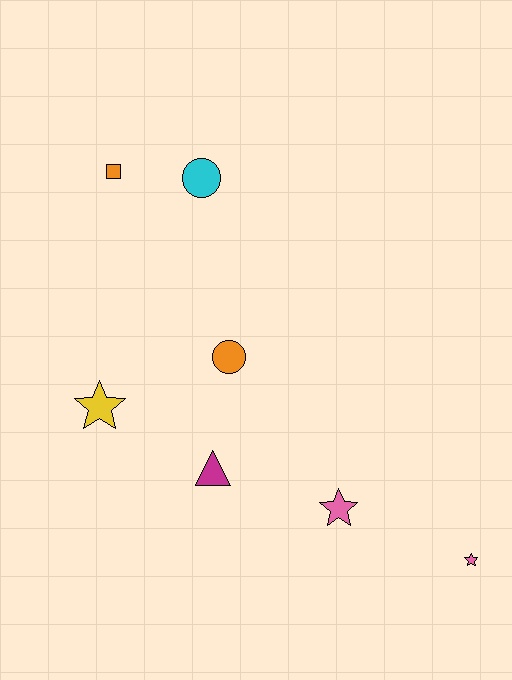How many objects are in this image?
There are 7 objects.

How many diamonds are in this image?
There are no diamonds.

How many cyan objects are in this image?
There is 1 cyan object.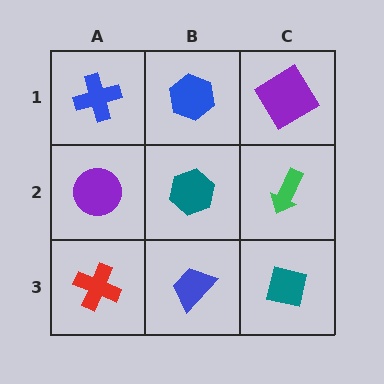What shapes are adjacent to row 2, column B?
A blue hexagon (row 1, column B), a blue trapezoid (row 3, column B), a purple circle (row 2, column A), a green arrow (row 2, column C).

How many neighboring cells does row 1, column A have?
2.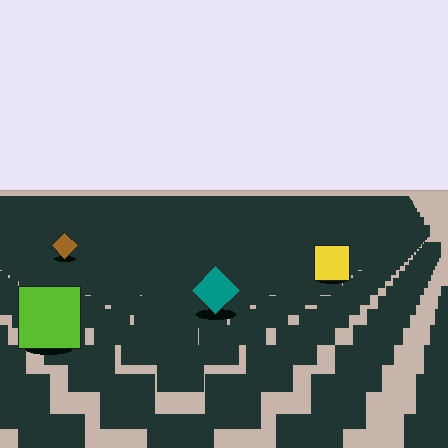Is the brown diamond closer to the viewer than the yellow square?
No. The yellow square is closer — you can tell from the texture gradient: the ground texture is coarser near it.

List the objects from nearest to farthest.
From nearest to farthest: the lime square, the teal diamond, the yellow square, the brown diamond.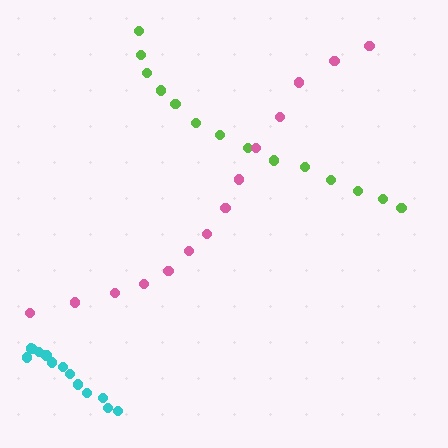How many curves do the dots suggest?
There are 3 distinct paths.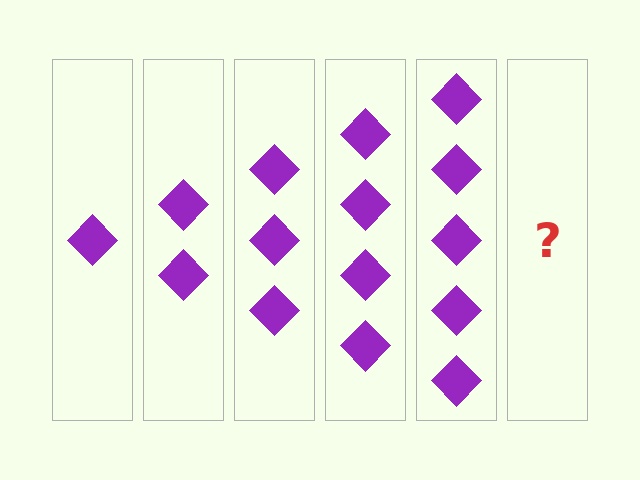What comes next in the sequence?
The next element should be 6 diamonds.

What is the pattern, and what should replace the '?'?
The pattern is that each step adds one more diamond. The '?' should be 6 diamonds.